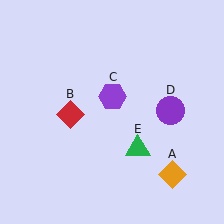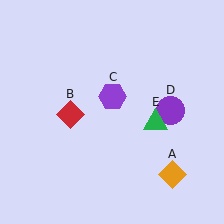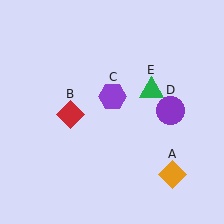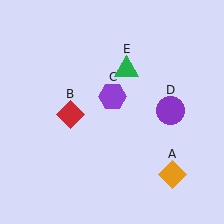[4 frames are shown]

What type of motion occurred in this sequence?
The green triangle (object E) rotated counterclockwise around the center of the scene.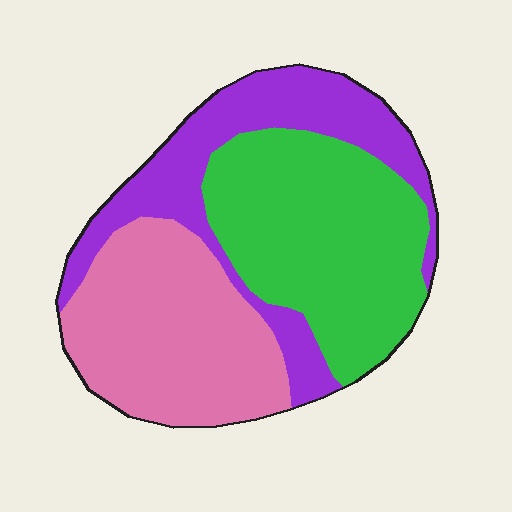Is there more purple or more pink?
Pink.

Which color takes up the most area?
Green, at roughly 40%.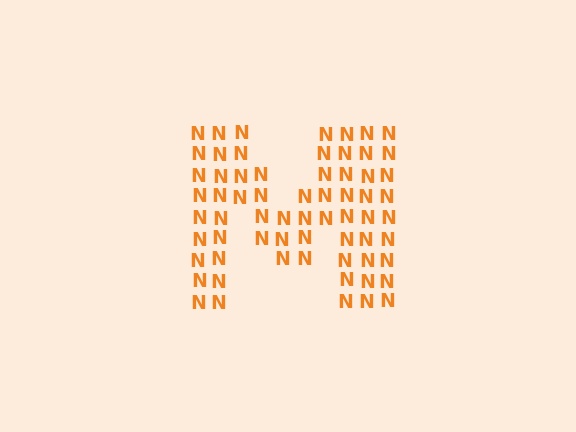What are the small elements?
The small elements are letter N's.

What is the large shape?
The large shape is the letter M.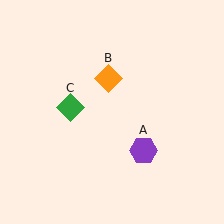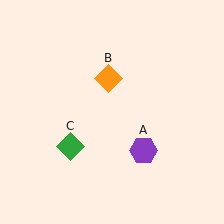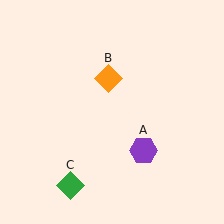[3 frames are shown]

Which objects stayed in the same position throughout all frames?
Purple hexagon (object A) and orange diamond (object B) remained stationary.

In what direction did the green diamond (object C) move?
The green diamond (object C) moved down.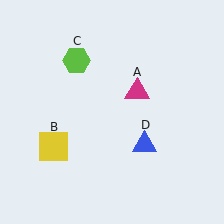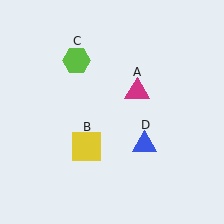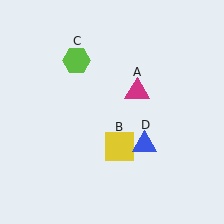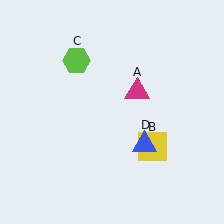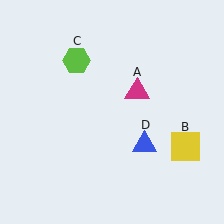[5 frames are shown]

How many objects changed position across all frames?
1 object changed position: yellow square (object B).